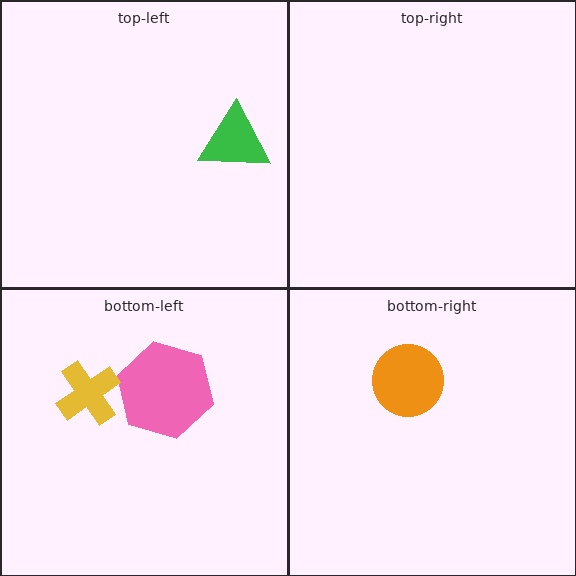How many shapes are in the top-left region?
1.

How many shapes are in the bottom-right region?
1.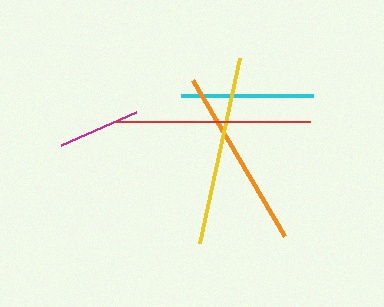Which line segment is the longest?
The red line is the longest at approximately 195 pixels.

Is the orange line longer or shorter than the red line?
The red line is longer than the orange line.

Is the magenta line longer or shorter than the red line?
The red line is longer than the magenta line.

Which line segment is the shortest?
The magenta line is the shortest at approximately 82 pixels.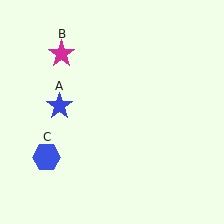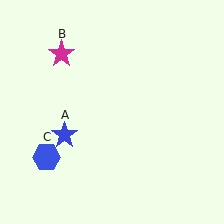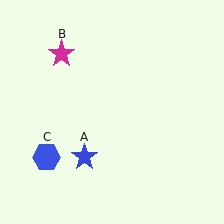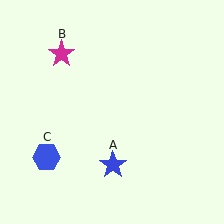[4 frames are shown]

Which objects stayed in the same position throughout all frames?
Magenta star (object B) and blue hexagon (object C) remained stationary.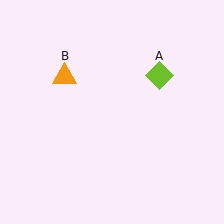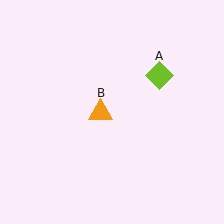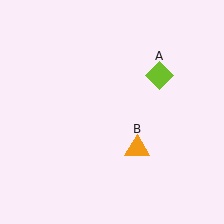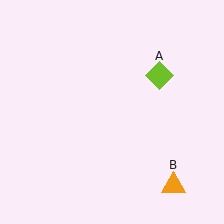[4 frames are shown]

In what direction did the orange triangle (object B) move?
The orange triangle (object B) moved down and to the right.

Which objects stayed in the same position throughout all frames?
Lime diamond (object A) remained stationary.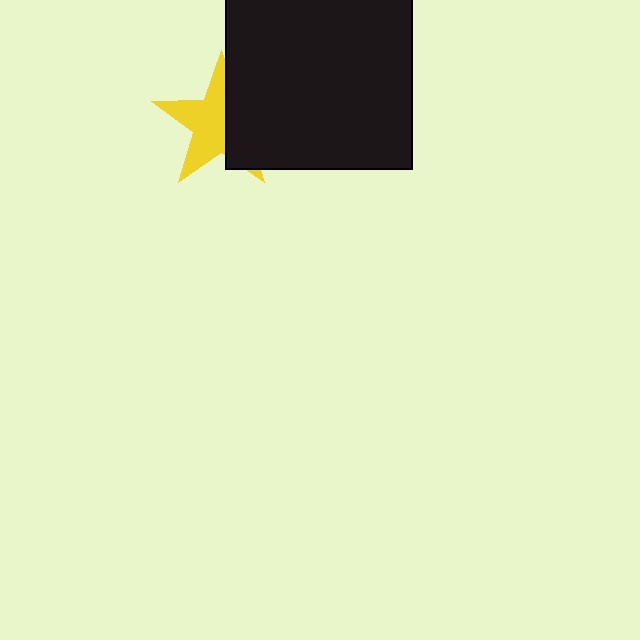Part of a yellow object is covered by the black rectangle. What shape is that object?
It is a star.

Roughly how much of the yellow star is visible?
About half of it is visible (roughly 58%).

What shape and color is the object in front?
The object in front is a black rectangle.